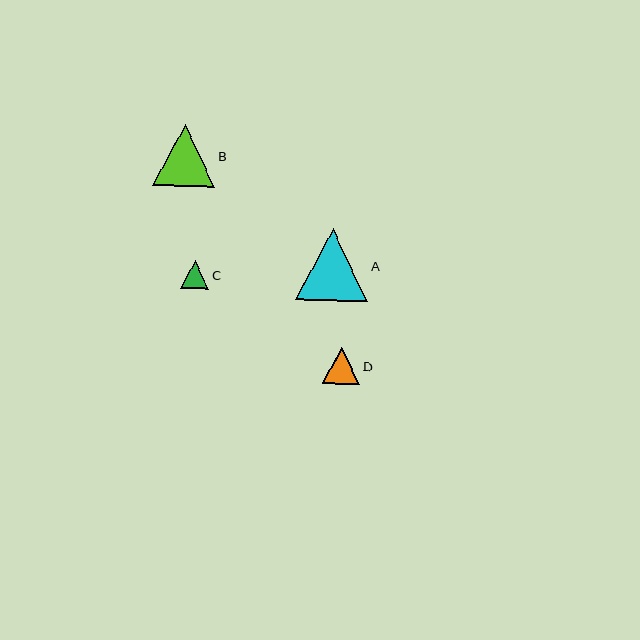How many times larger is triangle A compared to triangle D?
Triangle A is approximately 1.9 times the size of triangle D.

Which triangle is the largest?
Triangle A is the largest with a size of approximately 72 pixels.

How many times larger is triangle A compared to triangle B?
Triangle A is approximately 1.2 times the size of triangle B.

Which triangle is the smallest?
Triangle C is the smallest with a size of approximately 28 pixels.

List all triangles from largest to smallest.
From largest to smallest: A, B, D, C.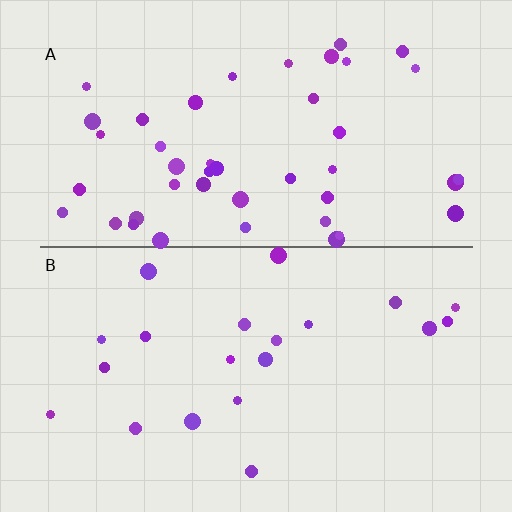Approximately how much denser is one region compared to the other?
Approximately 2.2× — region A over region B.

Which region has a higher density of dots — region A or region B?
A (the top).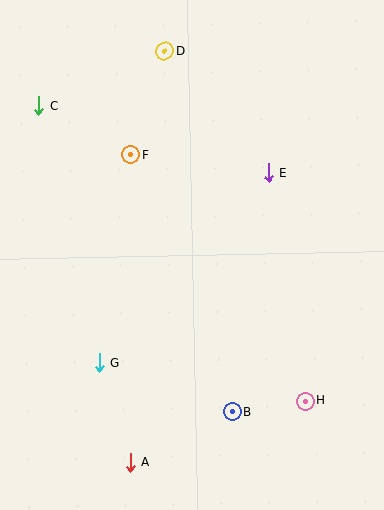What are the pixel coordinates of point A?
Point A is at (131, 463).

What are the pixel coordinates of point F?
Point F is at (131, 155).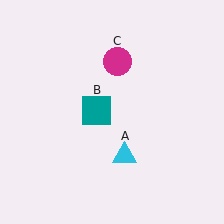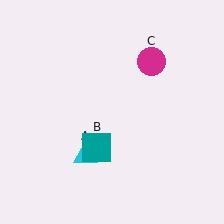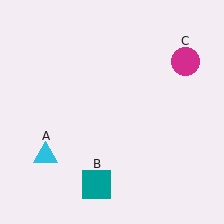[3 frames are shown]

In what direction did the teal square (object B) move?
The teal square (object B) moved down.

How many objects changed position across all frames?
3 objects changed position: cyan triangle (object A), teal square (object B), magenta circle (object C).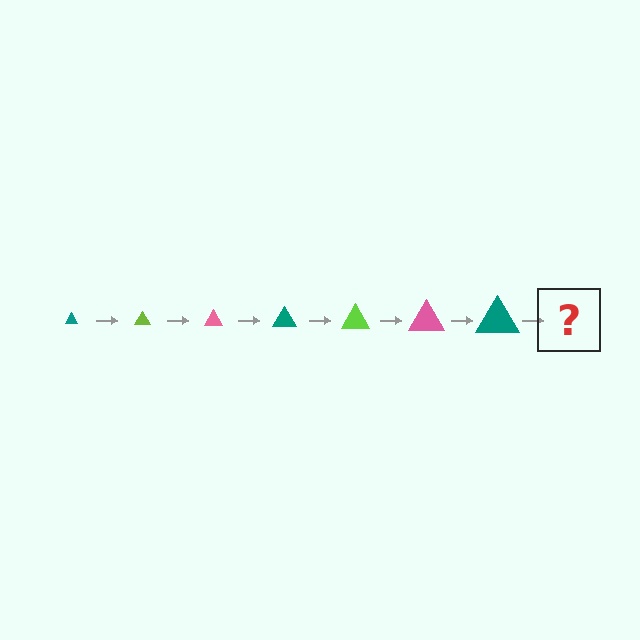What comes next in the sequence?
The next element should be a lime triangle, larger than the previous one.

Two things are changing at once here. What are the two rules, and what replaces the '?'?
The two rules are that the triangle grows larger each step and the color cycles through teal, lime, and pink. The '?' should be a lime triangle, larger than the previous one.